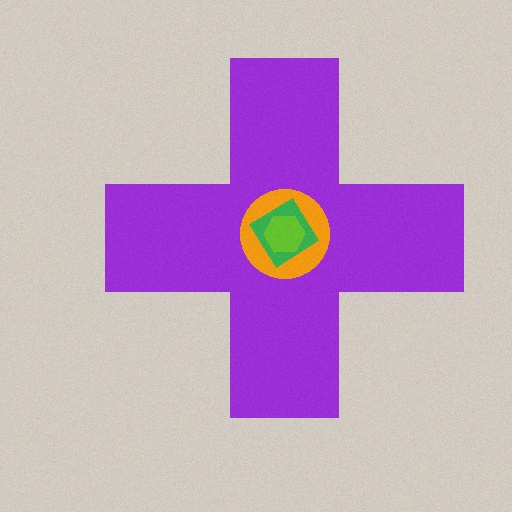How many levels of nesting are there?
4.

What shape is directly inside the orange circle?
The green diamond.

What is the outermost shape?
The purple cross.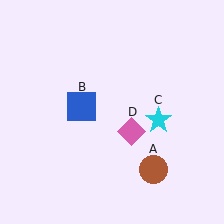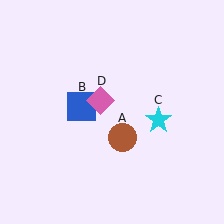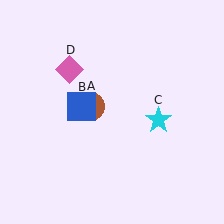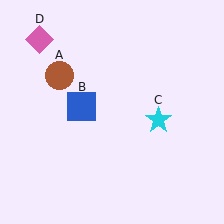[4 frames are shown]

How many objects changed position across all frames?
2 objects changed position: brown circle (object A), pink diamond (object D).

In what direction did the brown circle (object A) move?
The brown circle (object A) moved up and to the left.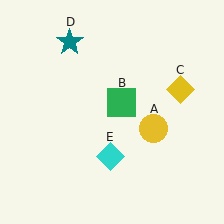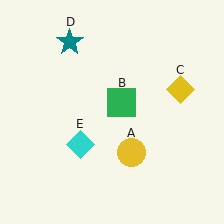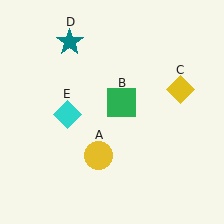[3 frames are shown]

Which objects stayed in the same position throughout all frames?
Green square (object B) and yellow diamond (object C) and teal star (object D) remained stationary.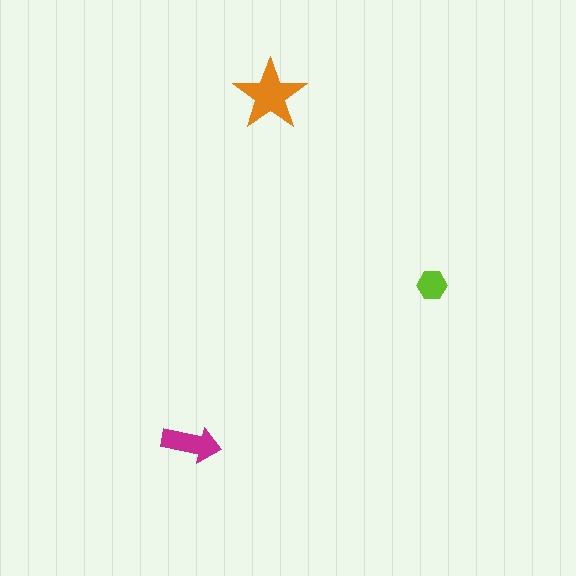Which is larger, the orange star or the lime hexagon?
The orange star.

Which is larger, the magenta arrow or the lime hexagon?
The magenta arrow.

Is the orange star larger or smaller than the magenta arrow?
Larger.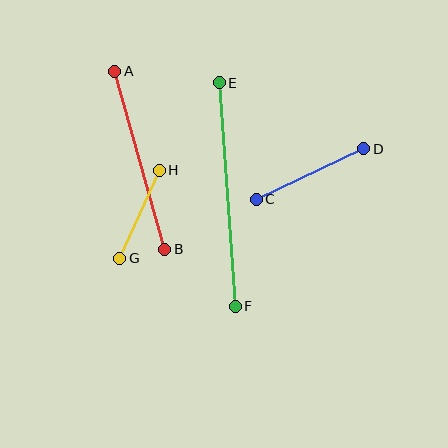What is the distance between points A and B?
The distance is approximately 185 pixels.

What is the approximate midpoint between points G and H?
The midpoint is at approximately (139, 214) pixels.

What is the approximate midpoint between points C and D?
The midpoint is at approximately (310, 174) pixels.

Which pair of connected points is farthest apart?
Points E and F are farthest apart.